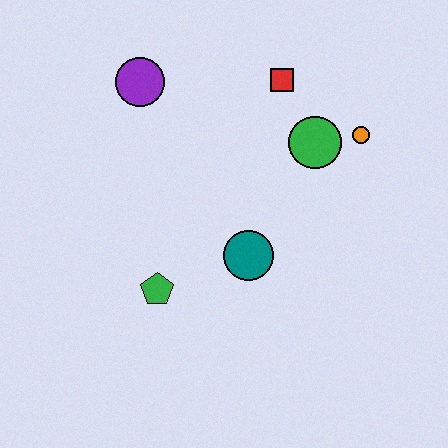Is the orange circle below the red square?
Yes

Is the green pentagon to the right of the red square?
No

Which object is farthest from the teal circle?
The purple circle is farthest from the teal circle.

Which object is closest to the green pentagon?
The teal circle is closest to the green pentagon.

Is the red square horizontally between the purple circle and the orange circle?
Yes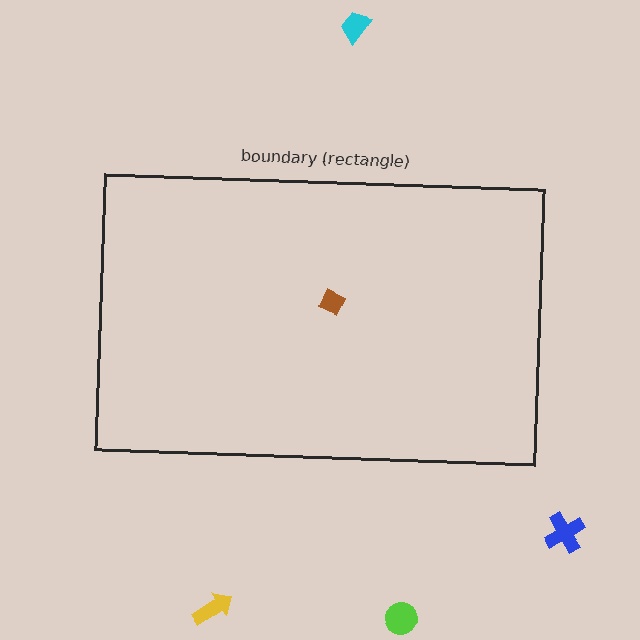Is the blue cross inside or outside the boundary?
Outside.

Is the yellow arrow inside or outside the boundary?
Outside.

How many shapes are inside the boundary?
1 inside, 4 outside.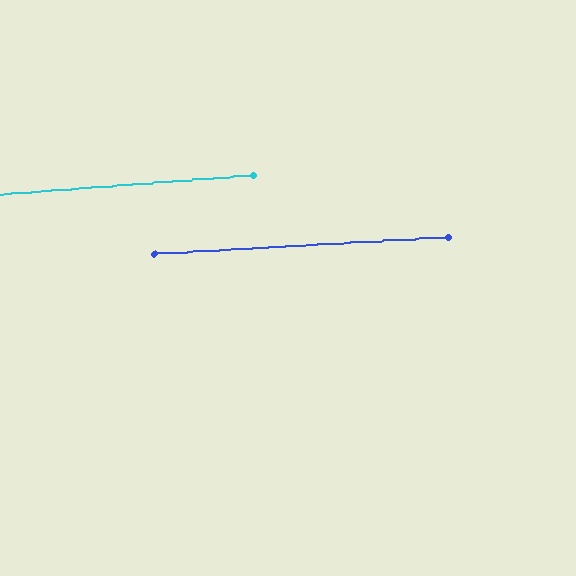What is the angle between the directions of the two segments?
Approximately 1 degree.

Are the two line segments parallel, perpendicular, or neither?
Parallel — their directions differ by only 1.0°.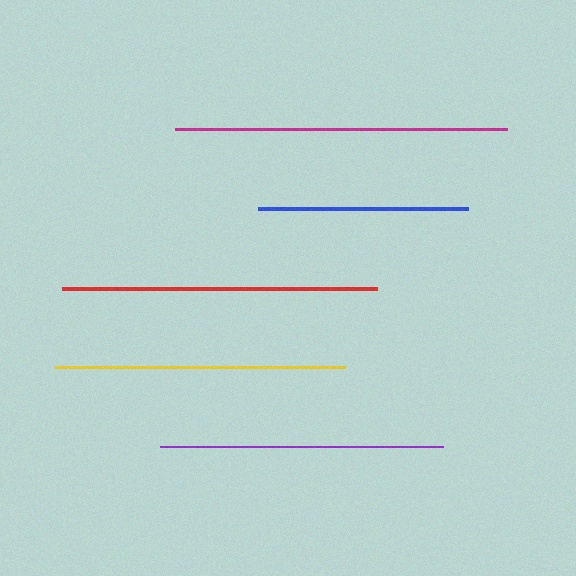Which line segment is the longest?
The magenta line is the longest at approximately 332 pixels.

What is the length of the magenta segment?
The magenta segment is approximately 332 pixels long.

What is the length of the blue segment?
The blue segment is approximately 211 pixels long.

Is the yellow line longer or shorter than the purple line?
The yellow line is longer than the purple line.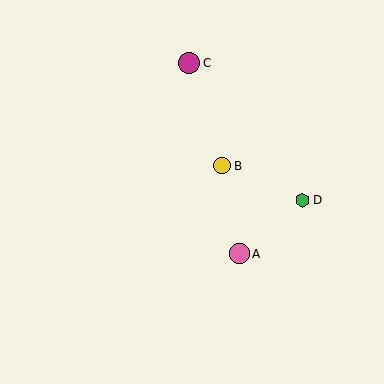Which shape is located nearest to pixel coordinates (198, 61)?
The magenta circle (labeled C) at (189, 63) is nearest to that location.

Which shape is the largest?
The magenta circle (labeled C) is the largest.